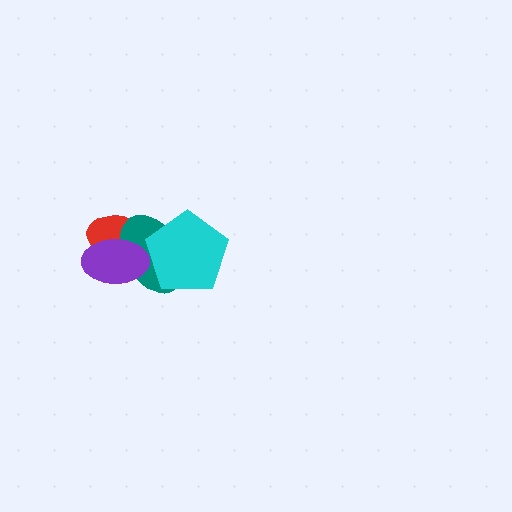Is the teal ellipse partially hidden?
Yes, it is partially covered by another shape.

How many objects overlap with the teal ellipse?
3 objects overlap with the teal ellipse.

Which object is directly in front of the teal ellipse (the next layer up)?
The purple ellipse is directly in front of the teal ellipse.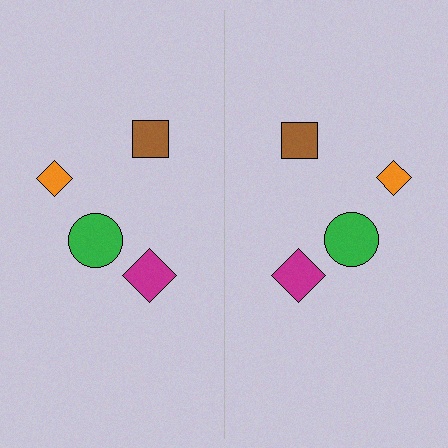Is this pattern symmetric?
Yes, this pattern has bilateral (reflection) symmetry.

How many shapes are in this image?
There are 8 shapes in this image.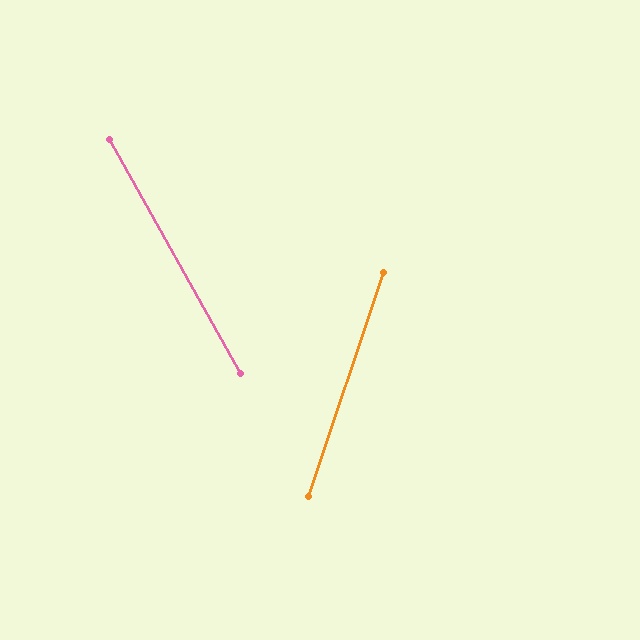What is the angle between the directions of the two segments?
Approximately 48 degrees.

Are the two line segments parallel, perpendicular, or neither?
Neither parallel nor perpendicular — they differ by about 48°.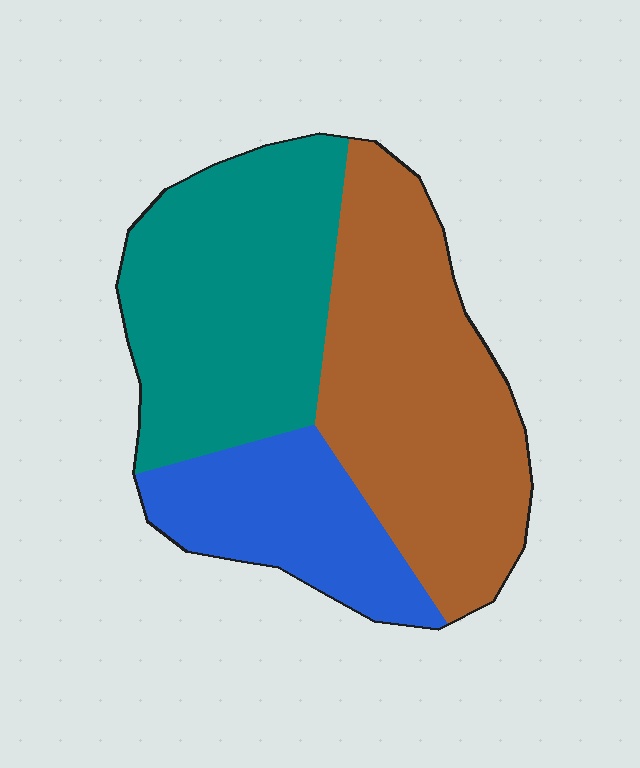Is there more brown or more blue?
Brown.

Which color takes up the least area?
Blue, at roughly 20%.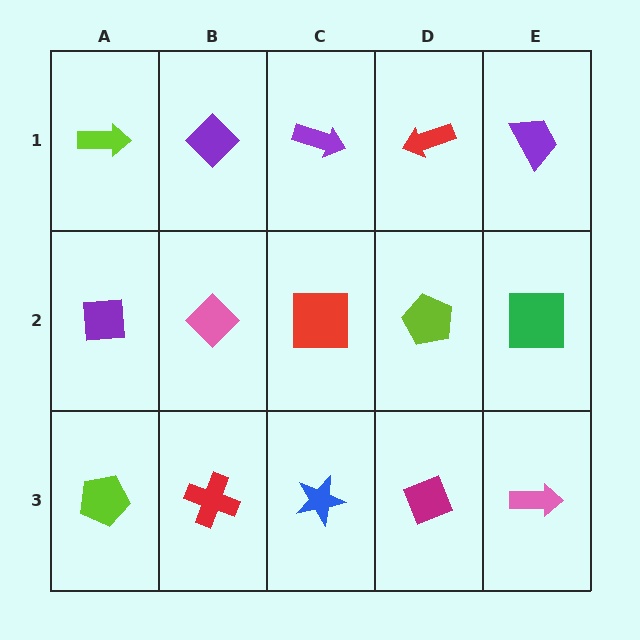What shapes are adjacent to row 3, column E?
A green square (row 2, column E), a magenta diamond (row 3, column D).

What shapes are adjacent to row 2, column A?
A lime arrow (row 1, column A), a lime pentagon (row 3, column A), a pink diamond (row 2, column B).